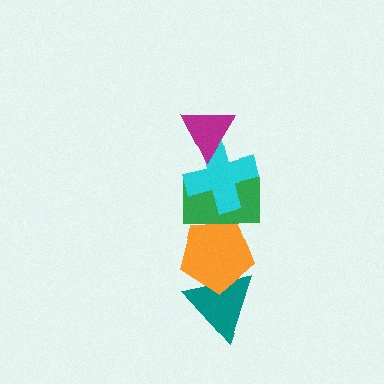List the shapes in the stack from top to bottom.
From top to bottom: the magenta triangle, the cyan cross, the green rectangle, the orange pentagon, the teal triangle.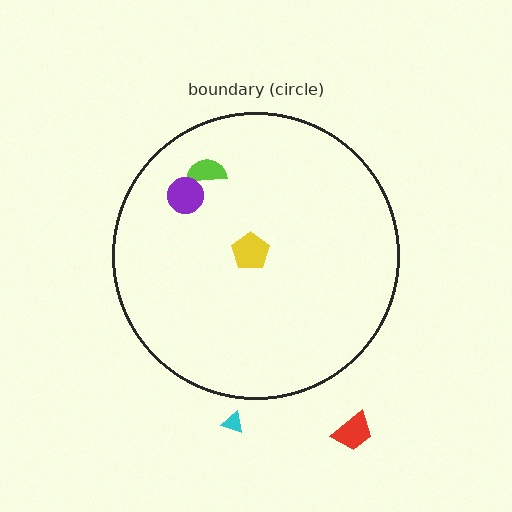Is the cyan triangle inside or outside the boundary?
Outside.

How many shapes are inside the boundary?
3 inside, 2 outside.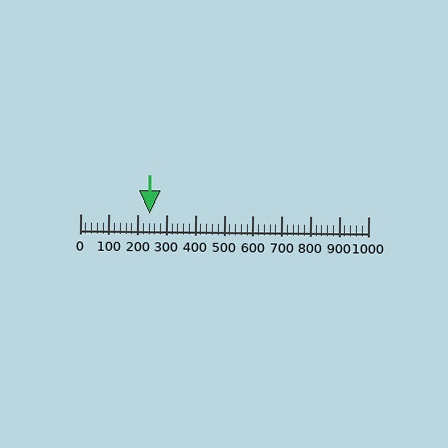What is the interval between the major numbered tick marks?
The major tick marks are spaced 100 units apart.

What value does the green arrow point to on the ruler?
The green arrow points to approximately 240.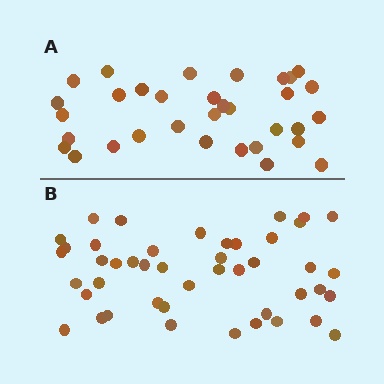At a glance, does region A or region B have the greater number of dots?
Region B (the bottom region) has more dots.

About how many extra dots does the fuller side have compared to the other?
Region B has roughly 12 or so more dots than region A.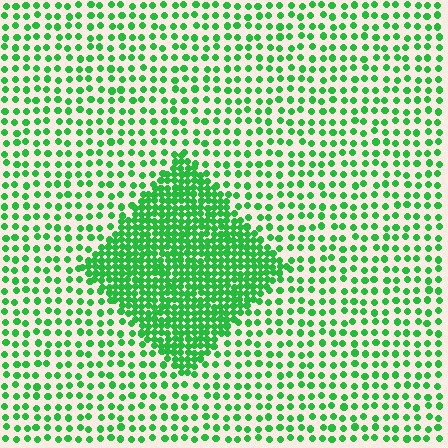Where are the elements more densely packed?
The elements are more densely packed inside the diamond boundary.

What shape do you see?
I see a diamond.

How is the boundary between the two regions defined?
The boundary is defined by a change in element density (approximately 2.6x ratio). All elements are the same color, size, and shape.